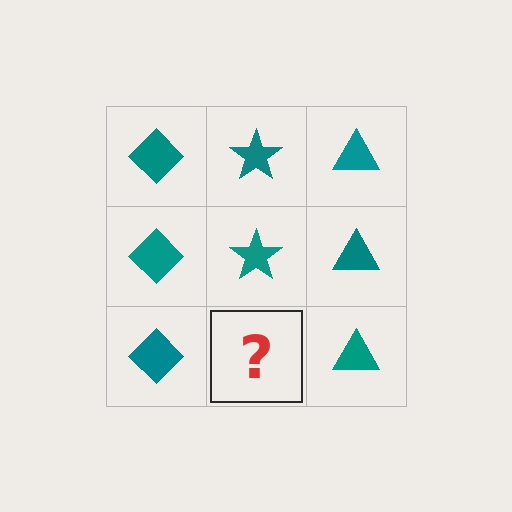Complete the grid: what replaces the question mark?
The question mark should be replaced with a teal star.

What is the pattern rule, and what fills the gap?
The rule is that each column has a consistent shape. The gap should be filled with a teal star.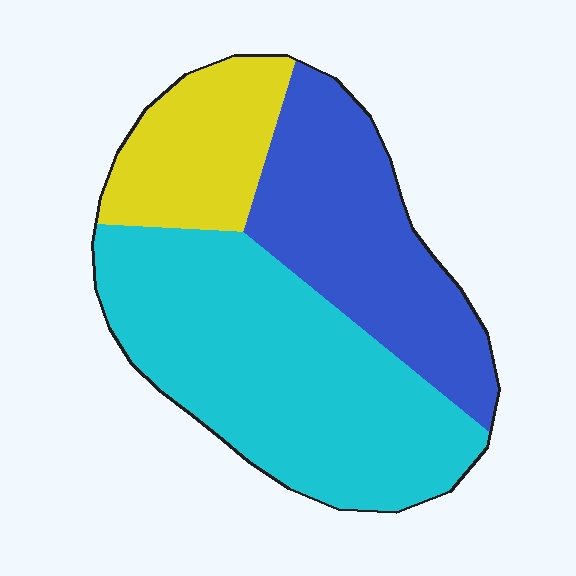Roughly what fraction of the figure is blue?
Blue covers 31% of the figure.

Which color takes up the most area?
Cyan, at roughly 50%.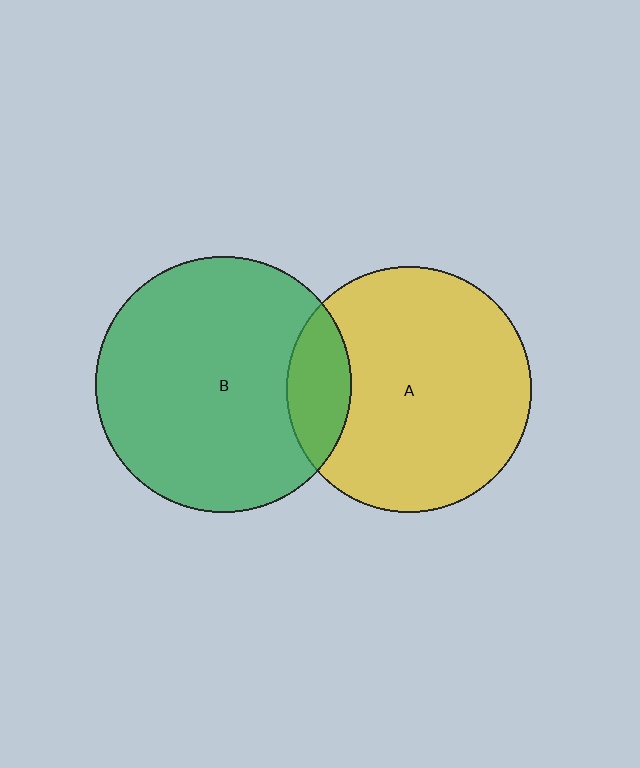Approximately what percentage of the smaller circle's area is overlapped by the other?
Approximately 15%.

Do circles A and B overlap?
Yes.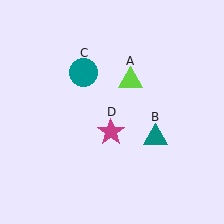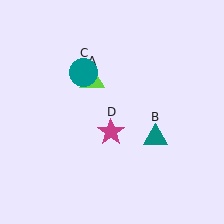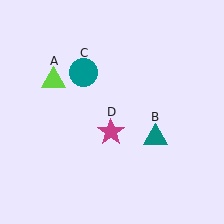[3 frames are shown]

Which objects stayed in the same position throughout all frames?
Teal triangle (object B) and teal circle (object C) and magenta star (object D) remained stationary.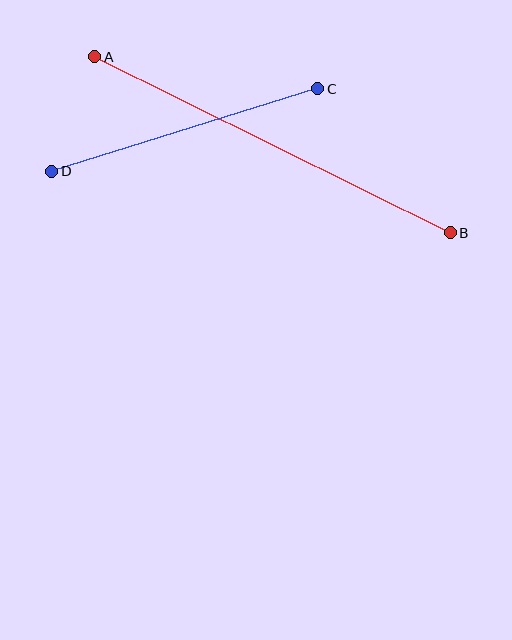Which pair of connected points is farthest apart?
Points A and B are farthest apart.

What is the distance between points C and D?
The distance is approximately 278 pixels.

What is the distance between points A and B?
The distance is approximately 397 pixels.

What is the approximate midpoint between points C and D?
The midpoint is at approximately (185, 130) pixels.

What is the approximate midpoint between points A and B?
The midpoint is at approximately (272, 145) pixels.